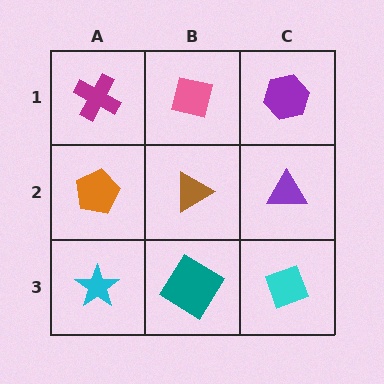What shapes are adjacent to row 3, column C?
A purple triangle (row 2, column C), a teal diamond (row 3, column B).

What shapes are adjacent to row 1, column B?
A brown triangle (row 2, column B), a magenta cross (row 1, column A), a purple hexagon (row 1, column C).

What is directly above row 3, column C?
A purple triangle.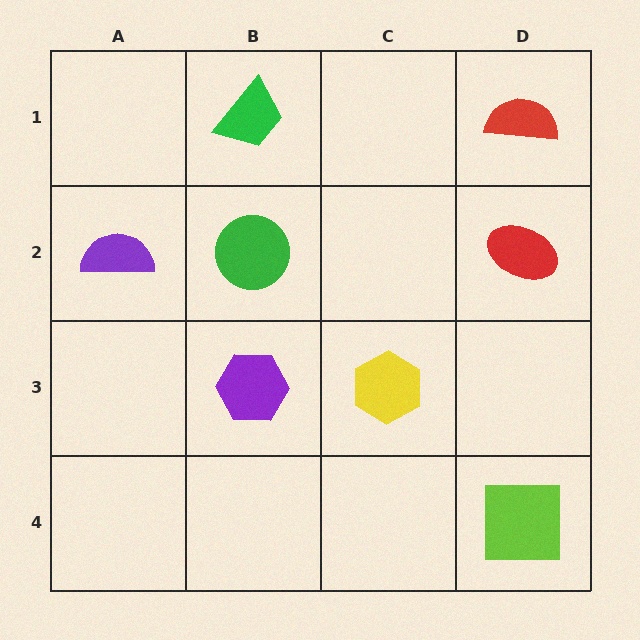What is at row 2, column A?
A purple semicircle.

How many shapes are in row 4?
1 shape.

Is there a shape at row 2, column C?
No, that cell is empty.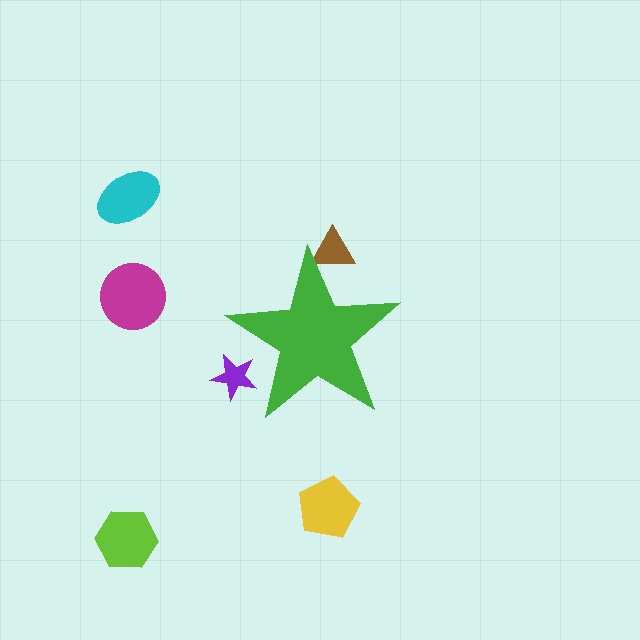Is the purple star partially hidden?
Yes, the purple star is partially hidden behind the green star.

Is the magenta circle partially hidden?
No, the magenta circle is fully visible.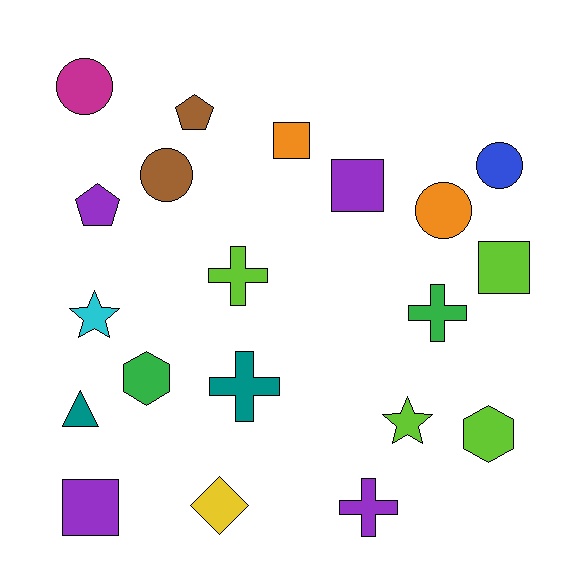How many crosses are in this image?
There are 4 crosses.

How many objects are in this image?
There are 20 objects.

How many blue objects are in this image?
There is 1 blue object.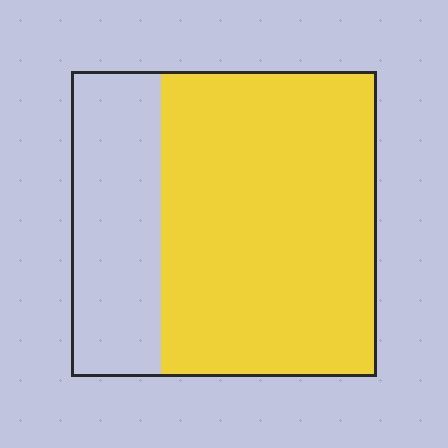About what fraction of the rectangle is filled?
About two thirds (2/3).